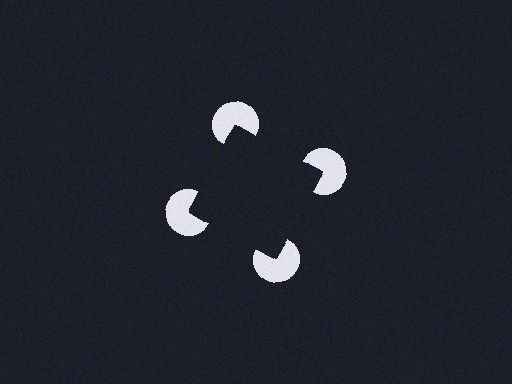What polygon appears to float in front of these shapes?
An illusory square — its edges are inferred from the aligned wedge cuts in the pac-man discs, not physically drawn.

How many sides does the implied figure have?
4 sides.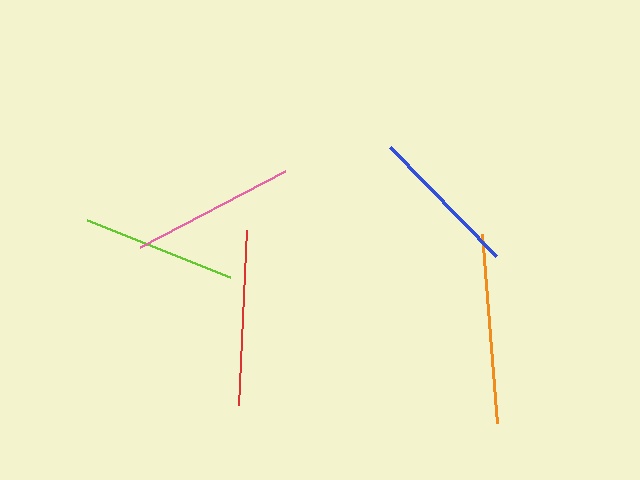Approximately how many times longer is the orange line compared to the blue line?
The orange line is approximately 1.2 times the length of the blue line.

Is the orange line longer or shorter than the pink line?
The orange line is longer than the pink line.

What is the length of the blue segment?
The blue segment is approximately 152 pixels long.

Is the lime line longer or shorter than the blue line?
The lime line is longer than the blue line.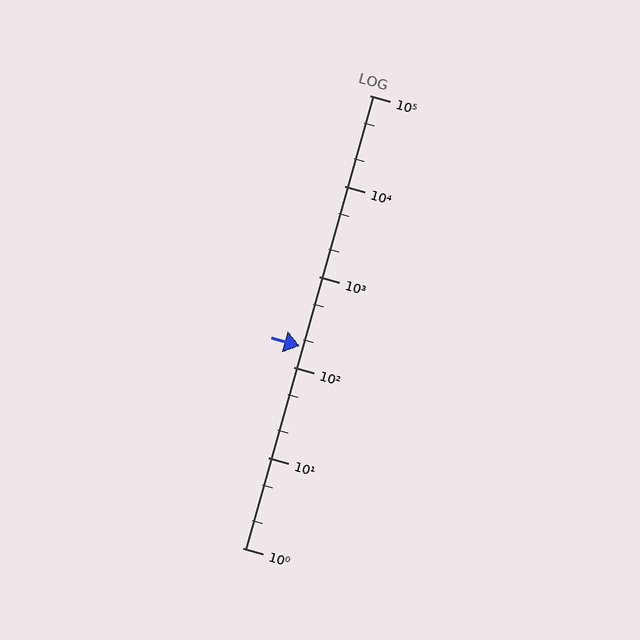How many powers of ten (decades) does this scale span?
The scale spans 5 decades, from 1 to 100000.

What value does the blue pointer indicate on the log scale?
The pointer indicates approximately 170.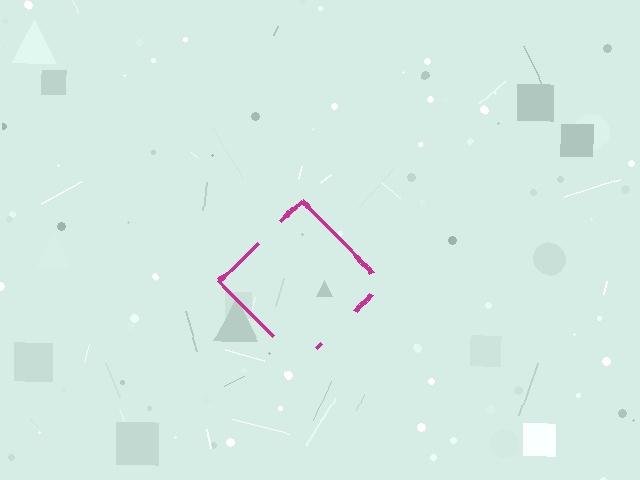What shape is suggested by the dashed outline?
The dashed outline suggests a diamond.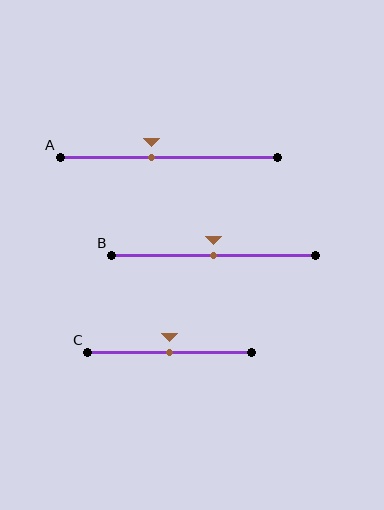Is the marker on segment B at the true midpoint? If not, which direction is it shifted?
Yes, the marker on segment B is at the true midpoint.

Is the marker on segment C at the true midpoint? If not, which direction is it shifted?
Yes, the marker on segment C is at the true midpoint.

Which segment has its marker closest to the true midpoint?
Segment B has its marker closest to the true midpoint.